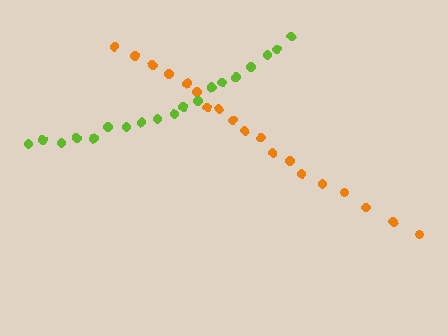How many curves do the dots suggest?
There are 2 distinct paths.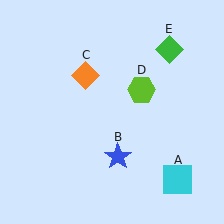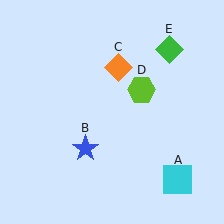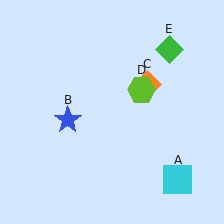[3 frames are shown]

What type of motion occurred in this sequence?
The blue star (object B), orange diamond (object C) rotated clockwise around the center of the scene.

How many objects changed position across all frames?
2 objects changed position: blue star (object B), orange diamond (object C).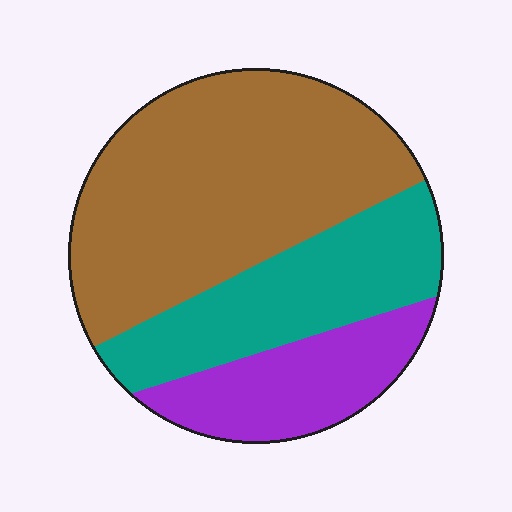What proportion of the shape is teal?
Teal covers 27% of the shape.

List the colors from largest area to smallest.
From largest to smallest: brown, teal, purple.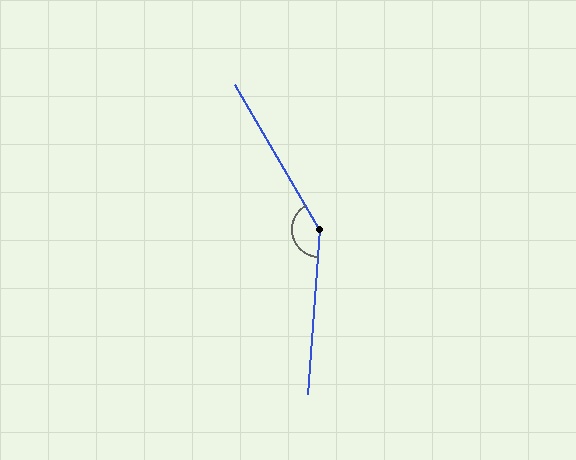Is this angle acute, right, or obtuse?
It is obtuse.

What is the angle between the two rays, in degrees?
Approximately 146 degrees.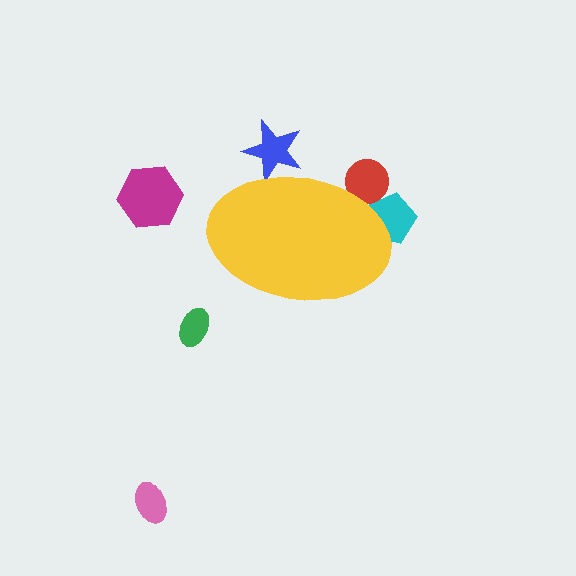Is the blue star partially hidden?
Yes, the blue star is partially hidden behind the yellow ellipse.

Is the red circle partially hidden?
Yes, the red circle is partially hidden behind the yellow ellipse.